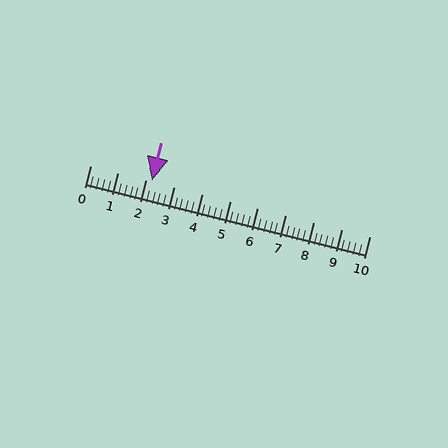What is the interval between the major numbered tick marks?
The major tick marks are spaced 1 units apart.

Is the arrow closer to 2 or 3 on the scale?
The arrow is closer to 2.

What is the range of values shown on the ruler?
The ruler shows values from 0 to 10.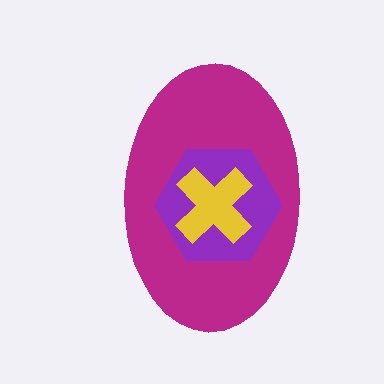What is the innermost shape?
The yellow cross.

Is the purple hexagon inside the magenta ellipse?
Yes.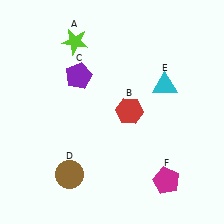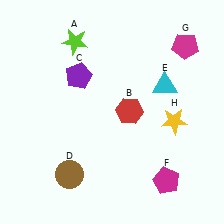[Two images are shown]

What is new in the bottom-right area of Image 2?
A yellow star (H) was added in the bottom-right area of Image 2.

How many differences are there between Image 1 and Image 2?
There are 2 differences between the two images.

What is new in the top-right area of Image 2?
A magenta pentagon (G) was added in the top-right area of Image 2.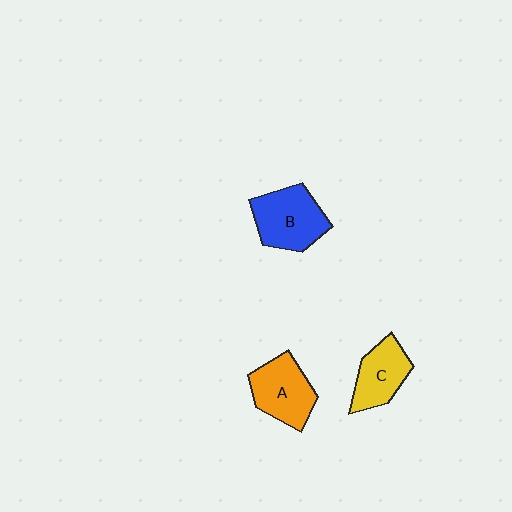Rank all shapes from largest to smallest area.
From largest to smallest: B (blue), A (orange), C (yellow).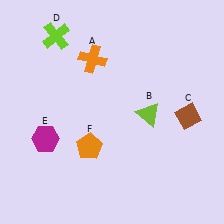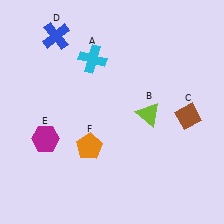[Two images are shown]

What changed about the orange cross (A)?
In Image 1, A is orange. In Image 2, it changed to cyan.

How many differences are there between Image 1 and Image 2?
There are 2 differences between the two images.